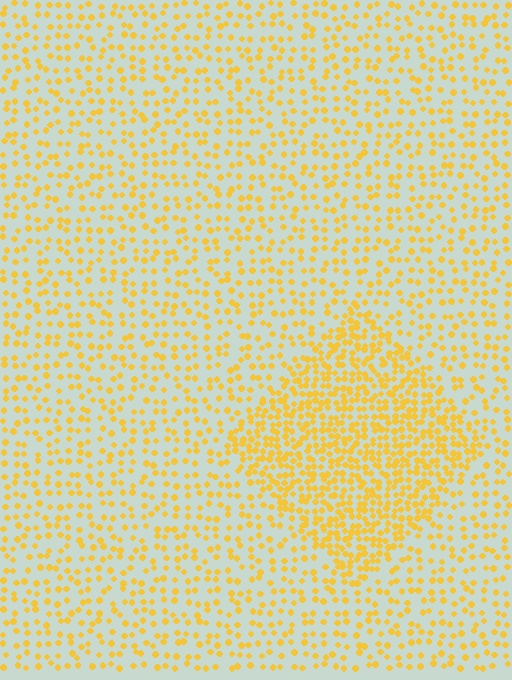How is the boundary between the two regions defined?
The boundary is defined by a change in element density (approximately 2.2x ratio). All elements are the same color, size, and shape.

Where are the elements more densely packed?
The elements are more densely packed inside the diamond boundary.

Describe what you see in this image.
The image contains small yellow elements arranged at two different densities. A diamond-shaped region is visible where the elements are more densely packed than the surrounding area.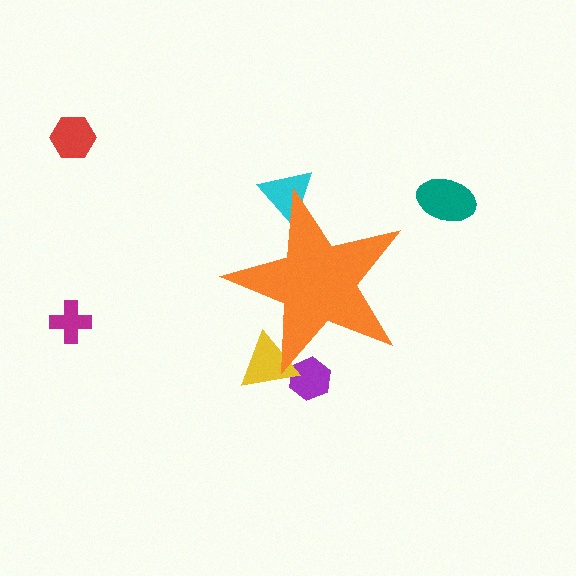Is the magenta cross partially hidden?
No, the magenta cross is fully visible.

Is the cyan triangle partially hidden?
Yes, the cyan triangle is partially hidden behind the orange star.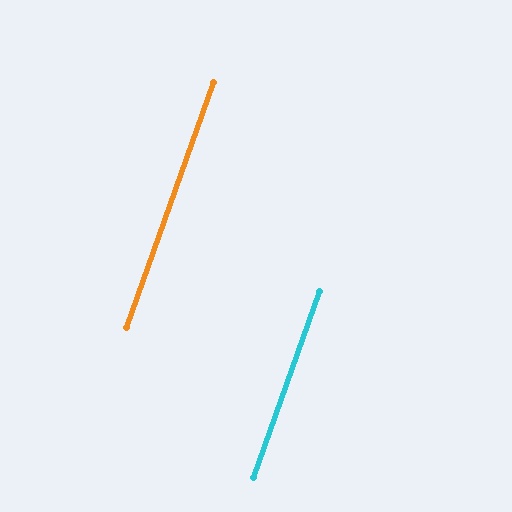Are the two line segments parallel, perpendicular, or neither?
Parallel — their directions differ by only 0.1°.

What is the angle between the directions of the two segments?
Approximately 0 degrees.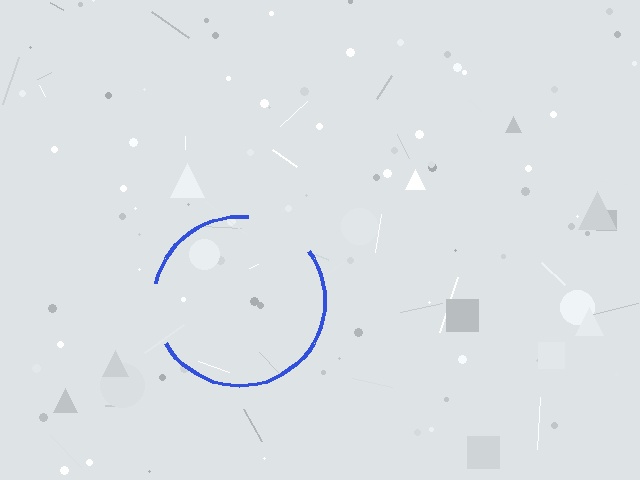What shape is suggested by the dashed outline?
The dashed outline suggests a circle.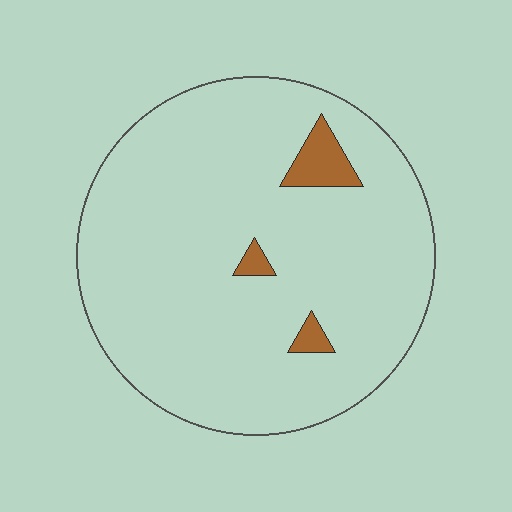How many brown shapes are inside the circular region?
3.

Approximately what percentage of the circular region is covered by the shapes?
Approximately 5%.